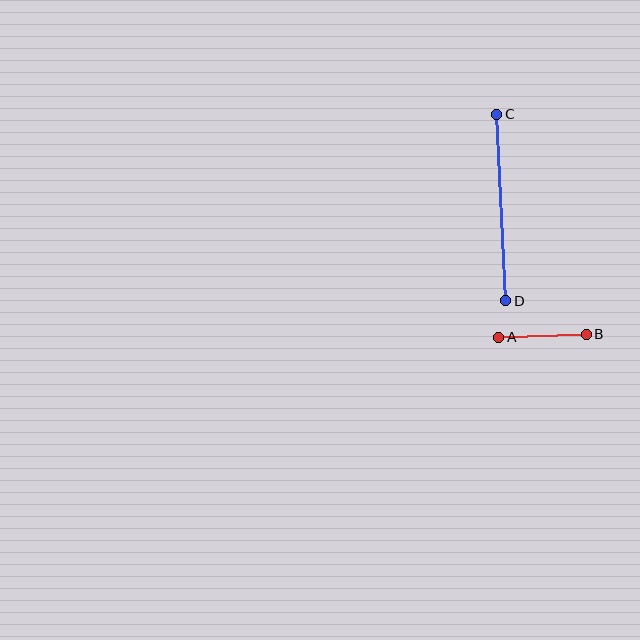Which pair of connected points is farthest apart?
Points C and D are farthest apart.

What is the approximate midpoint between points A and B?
The midpoint is at approximately (543, 336) pixels.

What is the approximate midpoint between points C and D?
The midpoint is at approximately (501, 207) pixels.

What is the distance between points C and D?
The distance is approximately 186 pixels.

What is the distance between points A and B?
The distance is approximately 88 pixels.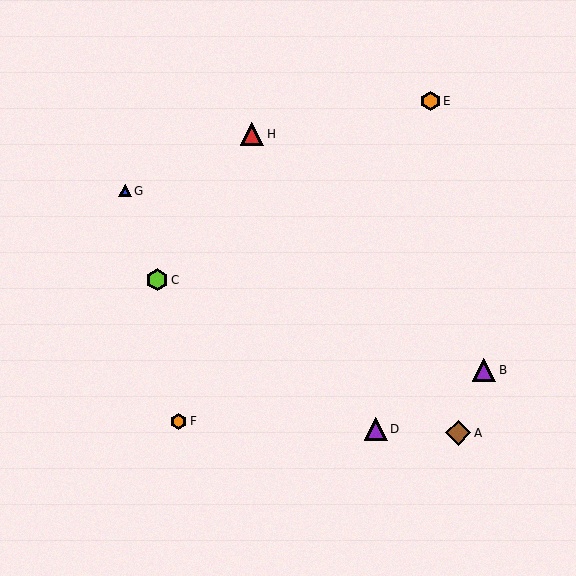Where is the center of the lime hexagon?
The center of the lime hexagon is at (157, 280).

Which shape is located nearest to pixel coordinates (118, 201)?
The blue triangle (labeled G) at (125, 191) is nearest to that location.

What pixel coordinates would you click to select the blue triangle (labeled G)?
Click at (125, 191) to select the blue triangle G.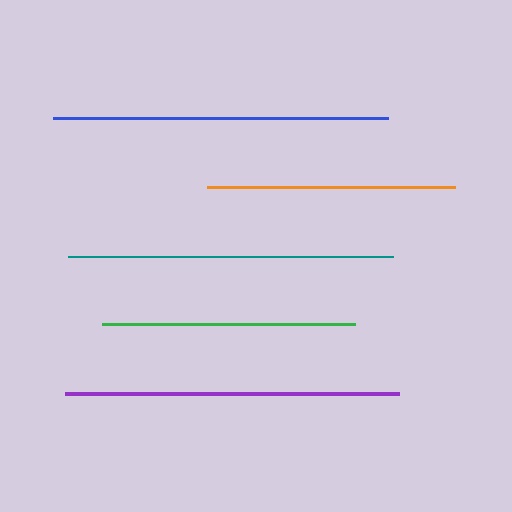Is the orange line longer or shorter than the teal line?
The teal line is longer than the orange line.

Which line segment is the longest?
The blue line is the longest at approximately 335 pixels.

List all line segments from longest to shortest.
From longest to shortest: blue, purple, teal, green, orange.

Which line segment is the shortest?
The orange line is the shortest at approximately 248 pixels.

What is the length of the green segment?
The green segment is approximately 253 pixels long.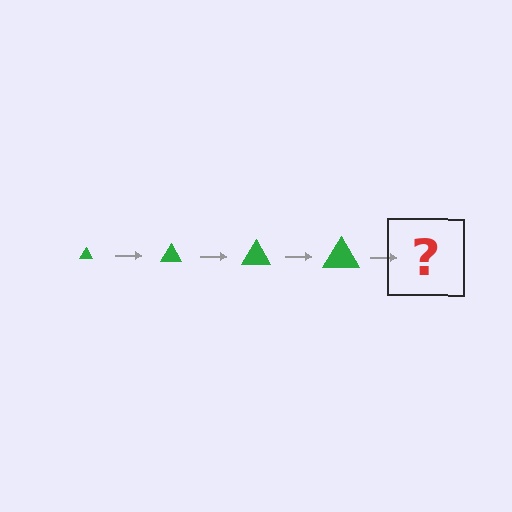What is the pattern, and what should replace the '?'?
The pattern is that the triangle gets progressively larger each step. The '?' should be a green triangle, larger than the previous one.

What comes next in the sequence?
The next element should be a green triangle, larger than the previous one.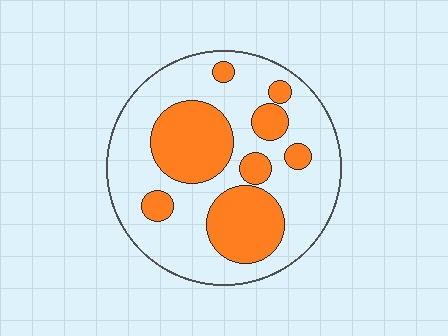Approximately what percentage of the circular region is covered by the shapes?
Approximately 35%.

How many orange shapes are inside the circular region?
8.